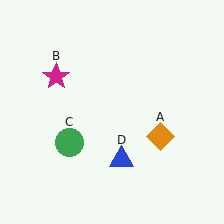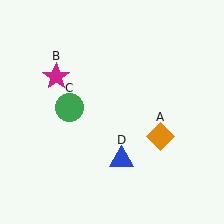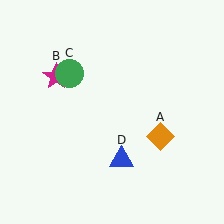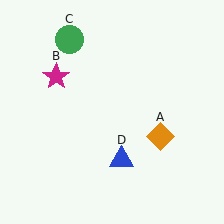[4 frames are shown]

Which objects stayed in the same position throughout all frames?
Orange diamond (object A) and magenta star (object B) and blue triangle (object D) remained stationary.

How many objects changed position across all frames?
1 object changed position: green circle (object C).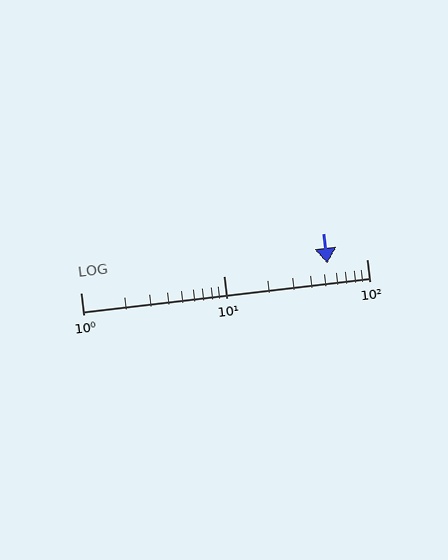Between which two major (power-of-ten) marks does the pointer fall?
The pointer is between 10 and 100.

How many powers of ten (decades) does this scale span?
The scale spans 2 decades, from 1 to 100.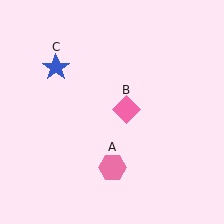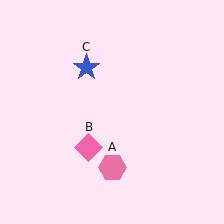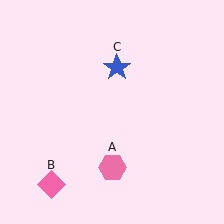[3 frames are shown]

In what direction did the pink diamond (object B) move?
The pink diamond (object B) moved down and to the left.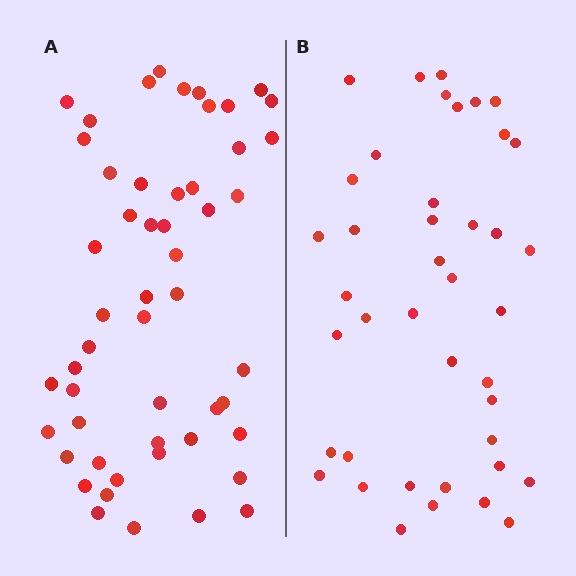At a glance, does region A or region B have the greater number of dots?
Region A (the left region) has more dots.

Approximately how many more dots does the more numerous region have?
Region A has roughly 12 or so more dots than region B.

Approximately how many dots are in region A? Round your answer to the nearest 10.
About 50 dots. (The exact count is 52, which rounds to 50.)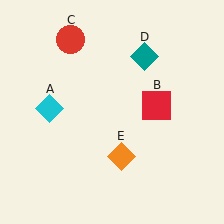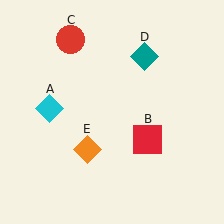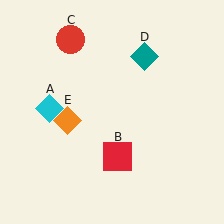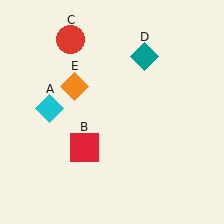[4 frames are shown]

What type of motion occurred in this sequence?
The red square (object B), orange diamond (object E) rotated clockwise around the center of the scene.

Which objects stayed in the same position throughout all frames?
Cyan diamond (object A) and red circle (object C) and teal diamond (object D) remained stationary.